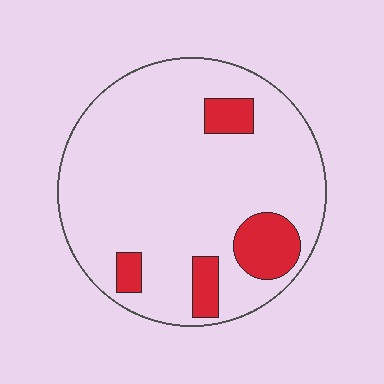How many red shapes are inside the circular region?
4.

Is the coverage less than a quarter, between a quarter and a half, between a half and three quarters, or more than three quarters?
Less than a quarter.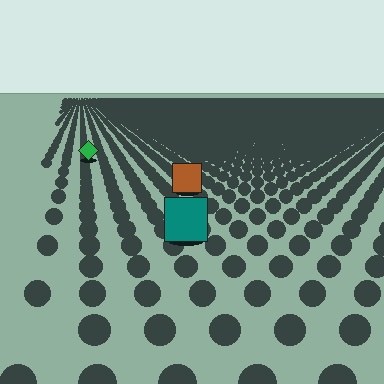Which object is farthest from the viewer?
The green diamond is farthest from the viewer. It appears smaller and the ground texture around it is denser.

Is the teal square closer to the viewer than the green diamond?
Yes. The teal square is closer — you can tell from the texture gradient: the ground texture is coarser near it.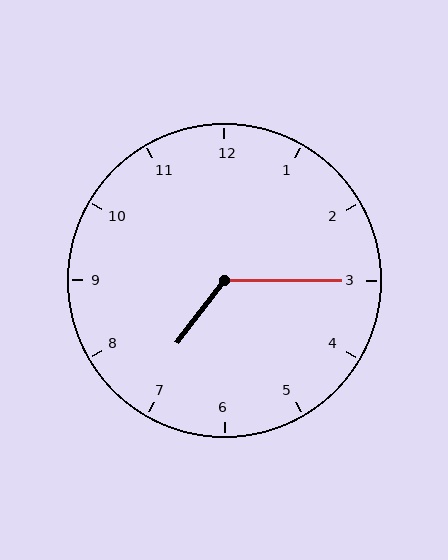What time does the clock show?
7:15.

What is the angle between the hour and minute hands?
Approximately 128 degrees.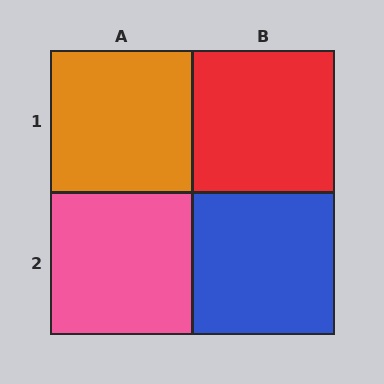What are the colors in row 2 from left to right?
Pink, blue.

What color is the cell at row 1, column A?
Orange.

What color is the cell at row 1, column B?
Red.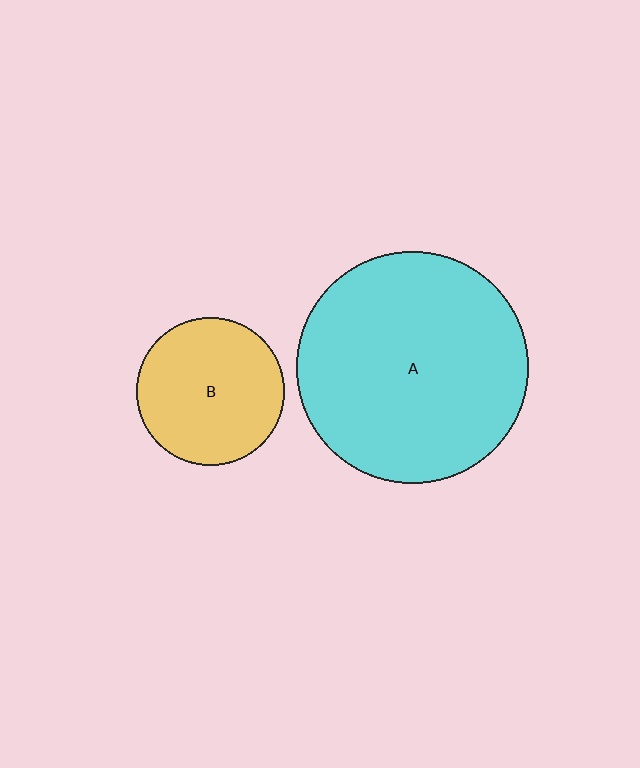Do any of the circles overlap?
No, none of the circles overlap.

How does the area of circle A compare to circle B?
Approximately 2.4 times.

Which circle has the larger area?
Circle A (cyan).